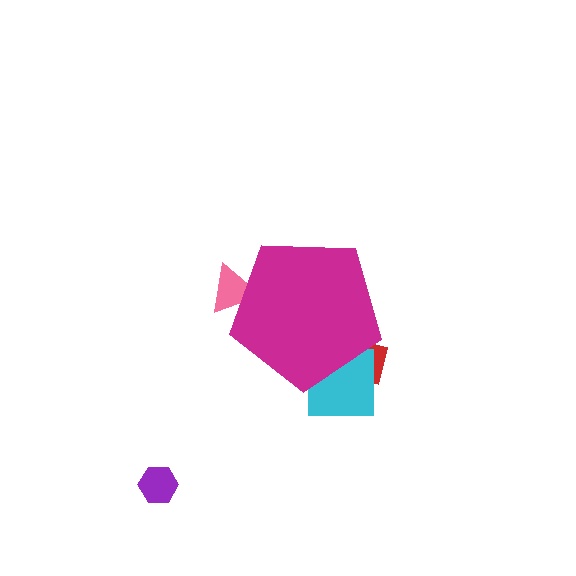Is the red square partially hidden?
Yes, the red square is partially hidden behind the magenta pentagon.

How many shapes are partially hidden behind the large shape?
3 shapes are partially hidden.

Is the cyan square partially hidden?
Yes, the cyan square is partially hidden behind the magenta pentagon.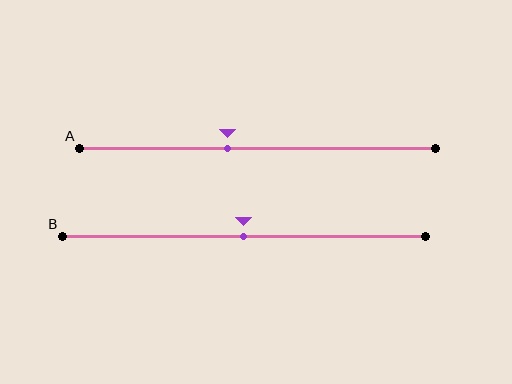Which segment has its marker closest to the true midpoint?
Segment B has its marker closest to the true midpoint.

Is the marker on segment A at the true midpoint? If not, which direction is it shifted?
No, the marker on segment A is shifted to the left by about 8% of the segment length.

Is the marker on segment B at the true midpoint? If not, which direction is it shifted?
Yes, the marker on segment B is at the true midpoint.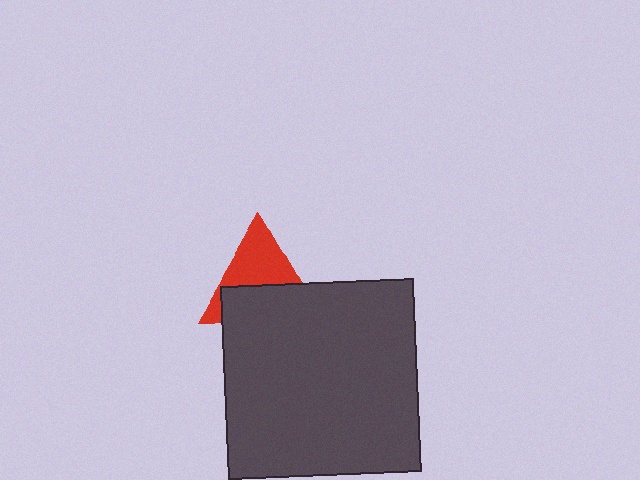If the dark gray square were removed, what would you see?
You would see the complete red triangle.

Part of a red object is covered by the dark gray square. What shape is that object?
It is a triangle.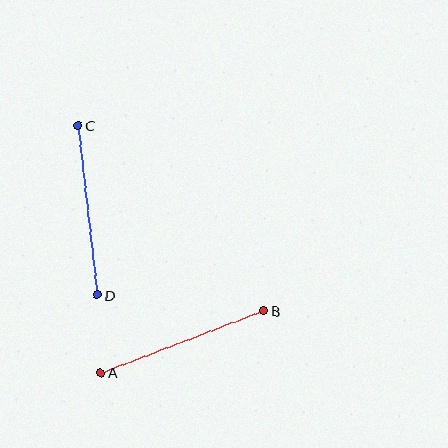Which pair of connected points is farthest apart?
Points A and B are farthest apart.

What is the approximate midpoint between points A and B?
The midpoint is at approximately (182, 342) pixels.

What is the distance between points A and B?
The distance is approximately 174 pixels.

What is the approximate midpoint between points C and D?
The midpoint is at approximately (88, 210) pixels.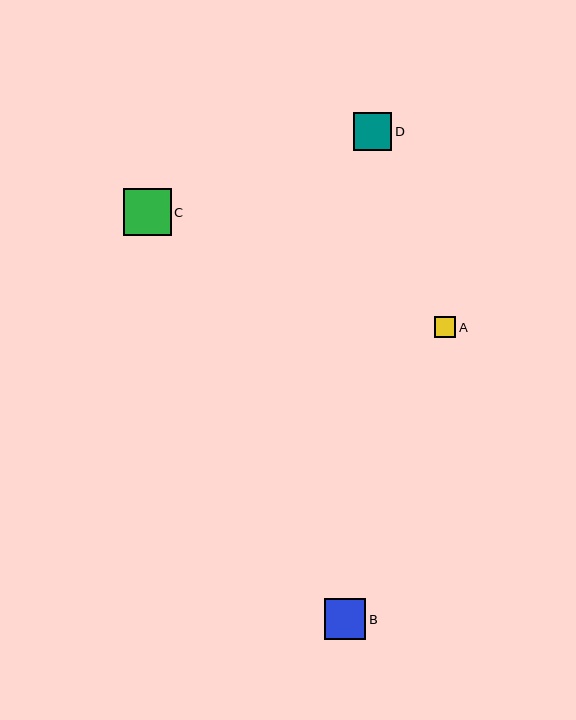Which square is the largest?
Square C is the largest with a size of approximately 47 pixels.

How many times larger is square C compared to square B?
Square C is approximately 1.1 times the size of square B.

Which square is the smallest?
Square A is the smallest with a size of approximately 21 pixels.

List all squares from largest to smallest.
From largest to smallest: C, B, D, A.